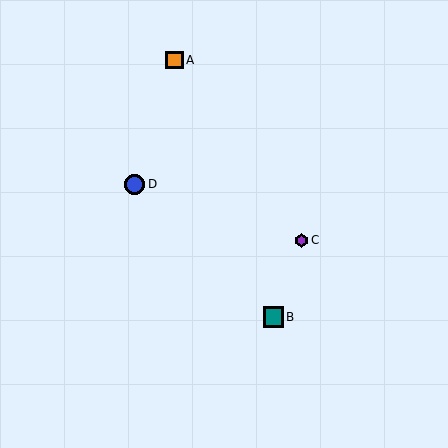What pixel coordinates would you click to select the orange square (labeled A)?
Click at (174, 60) to select the orange square A.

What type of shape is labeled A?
Shape A is an orange square.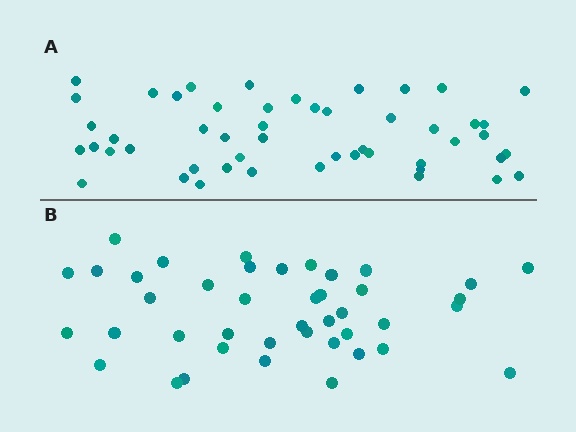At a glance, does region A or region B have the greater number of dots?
Region A (the top region) has more dots.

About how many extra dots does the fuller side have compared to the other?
Region A has roughly 8 or so more dots than region B.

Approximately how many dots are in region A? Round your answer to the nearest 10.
About 50 dots.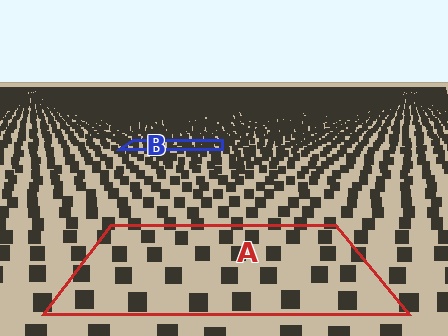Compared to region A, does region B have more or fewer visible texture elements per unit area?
Region B has more texture elements per unit area — they are packed more densely because it is farther away.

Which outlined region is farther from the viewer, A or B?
Region B is farther from the viewer — the texture elements inside it appear smaller and more densely packed.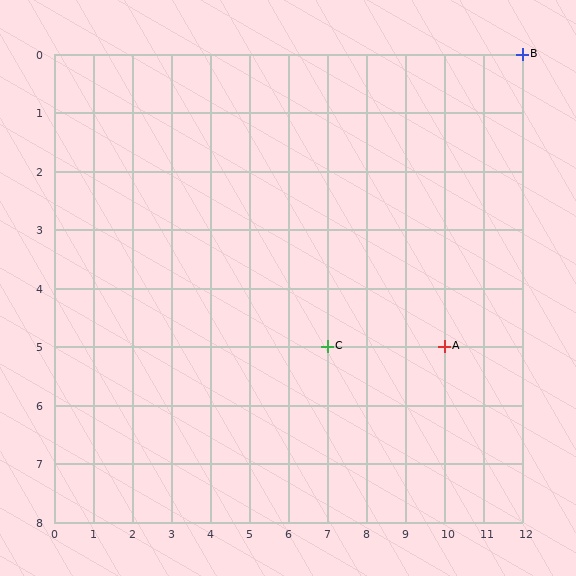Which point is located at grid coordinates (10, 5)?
Point A is at (10, 5).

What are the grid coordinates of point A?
Point A is at grid coordinates (10, 5).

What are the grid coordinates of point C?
Point C is at grid coordinates (7, 5).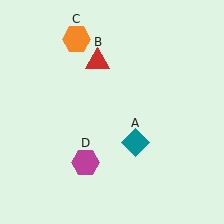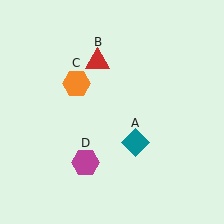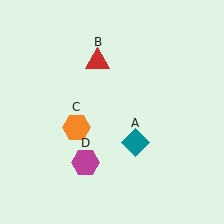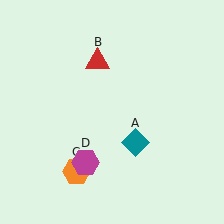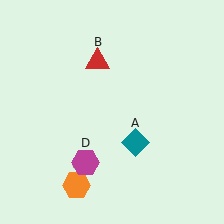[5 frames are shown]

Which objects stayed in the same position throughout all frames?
Teal diamond (object A) and red triangle (object B) and magenta hexagon (object D) remained stationary.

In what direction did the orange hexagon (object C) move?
The orange hexagon (object C) moved down.